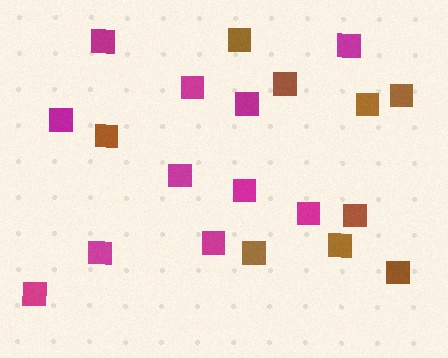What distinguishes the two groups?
There are 2 groups: one group of brown squares (9) and one group of magenta squares (11).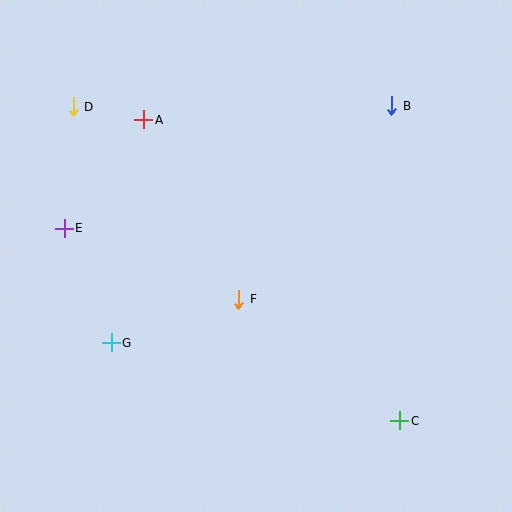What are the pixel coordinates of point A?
Point A is at (144, 120).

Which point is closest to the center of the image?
Point F at (239, 299) is closest to the center.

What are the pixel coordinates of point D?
Point D is at (73, 107).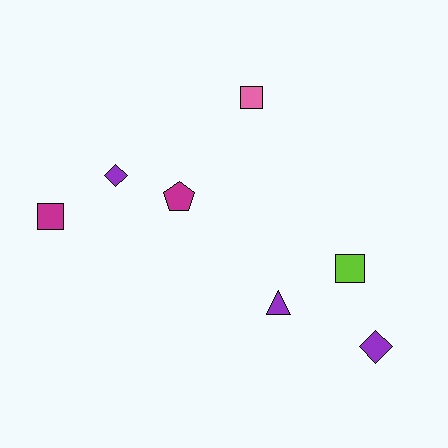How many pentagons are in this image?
There is 1 pentagon.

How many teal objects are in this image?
There are no teal objects.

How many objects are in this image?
There are 7 objects.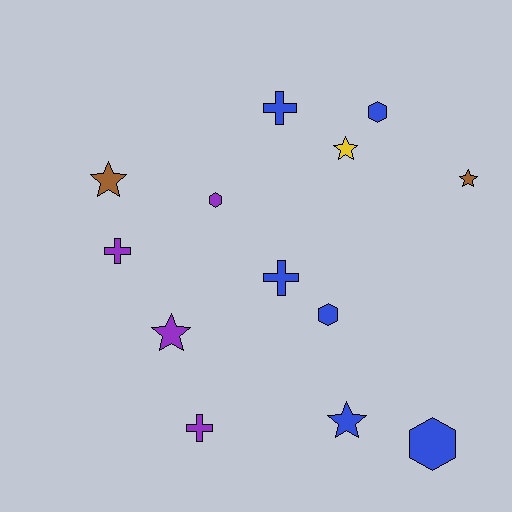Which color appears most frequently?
Blue, with 6 objects.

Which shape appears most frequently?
Star, with 5 objects.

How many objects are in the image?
There are 13 objects.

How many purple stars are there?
There is 1 purple star.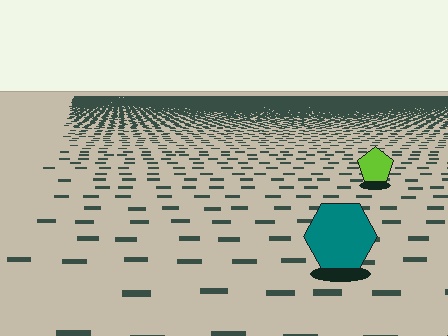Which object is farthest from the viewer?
The lime pentagon is farthest from the viewer. It appears smaller and the ground texture around it is denser.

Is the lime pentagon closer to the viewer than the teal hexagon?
No. The teal hexagon is closer — you can tell from the texture gradient: the ground texture is coarser near it.